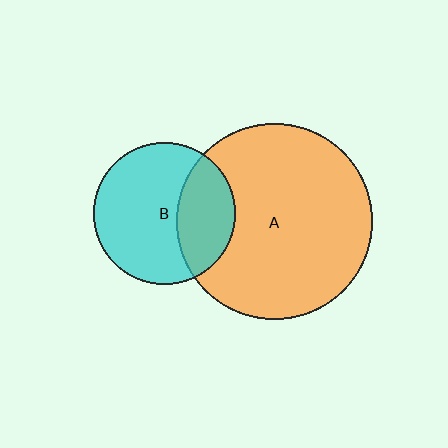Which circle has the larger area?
Circle A (orange).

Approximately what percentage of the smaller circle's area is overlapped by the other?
Approximately 30%.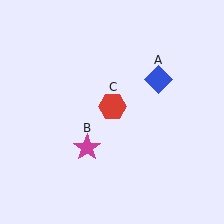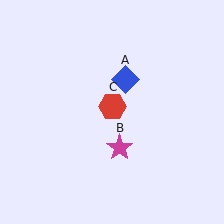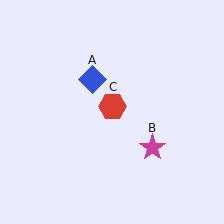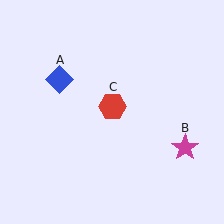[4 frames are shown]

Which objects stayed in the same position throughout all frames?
Red hexagon (object C) remained stationary.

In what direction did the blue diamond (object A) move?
The blue diamond (object A) moved left.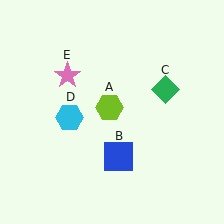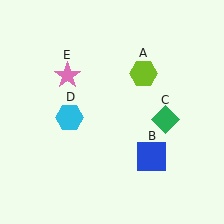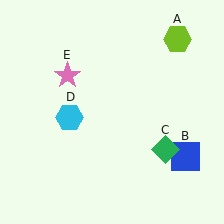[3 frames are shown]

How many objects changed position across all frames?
3 objects changed position: lime hexagon (object A), blue square (object B), green diamond (object C).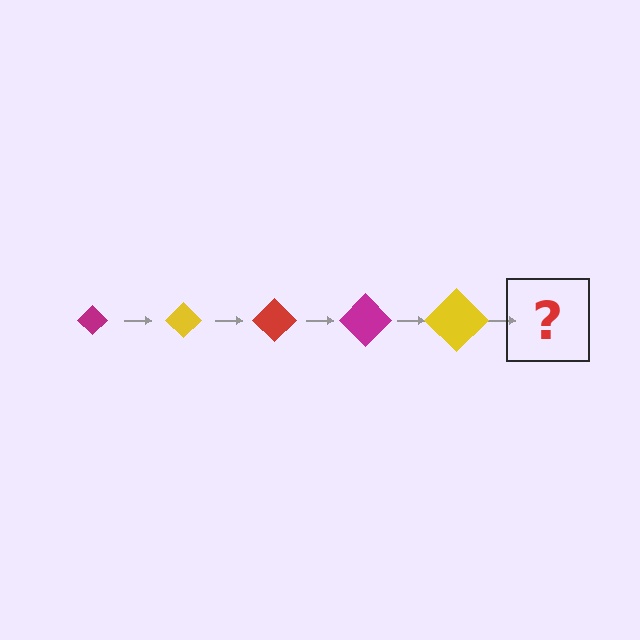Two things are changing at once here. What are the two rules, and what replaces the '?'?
The two rules are that the diamond grows larger each step and the color cycles through magenta, yellow, and red. The '?' should be a red diamond, larger than the previous one.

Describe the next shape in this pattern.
It should be a red diamond, larger than the previous one.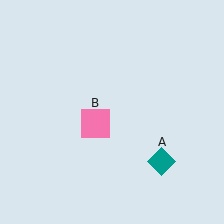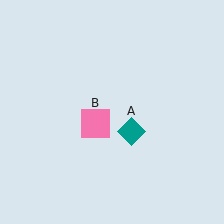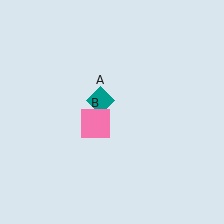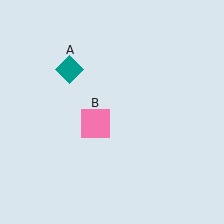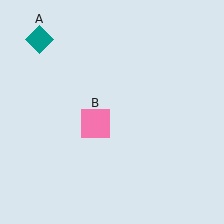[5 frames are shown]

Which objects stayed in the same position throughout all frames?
Pink square (object B) remained stationary.